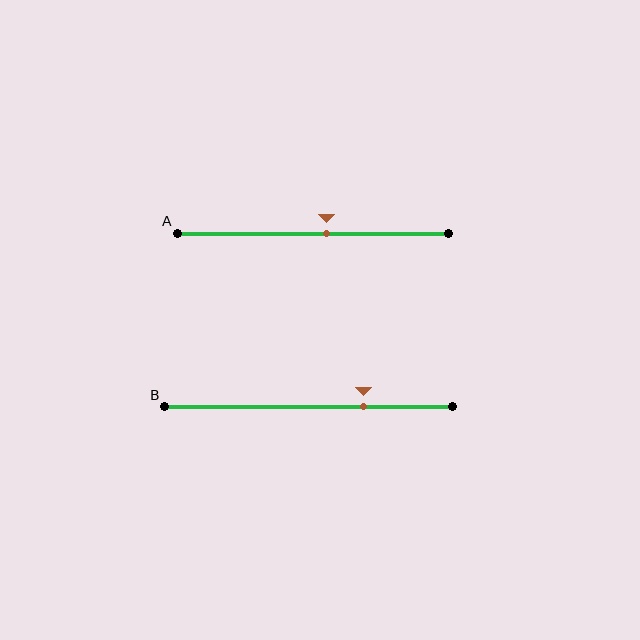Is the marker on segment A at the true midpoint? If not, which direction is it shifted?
No, the marker on segment A is shifted to the right by about 5% of the segment length.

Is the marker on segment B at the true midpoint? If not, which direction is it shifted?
No, the marker on segment B is shifted to the right by about 19% of the segment length.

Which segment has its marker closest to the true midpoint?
Segment A has its marker closest to the true midpoint.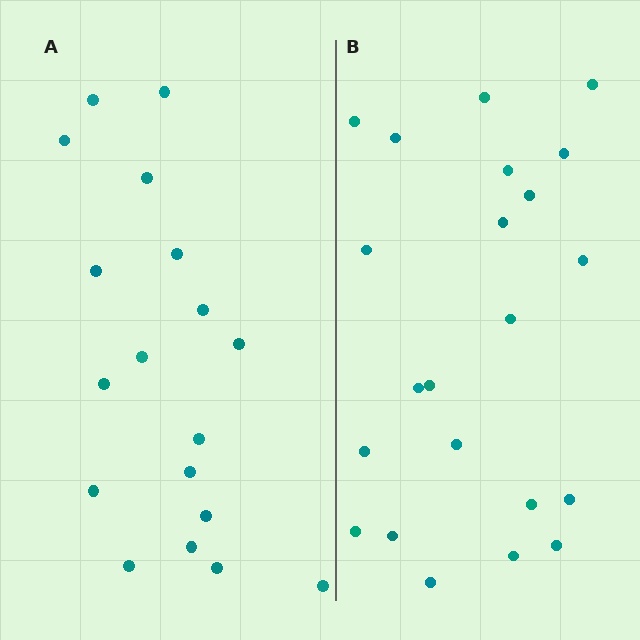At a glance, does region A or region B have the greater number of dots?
Region B (the right region) has more dots.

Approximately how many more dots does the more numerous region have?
Region B has about 4 more dots than region A.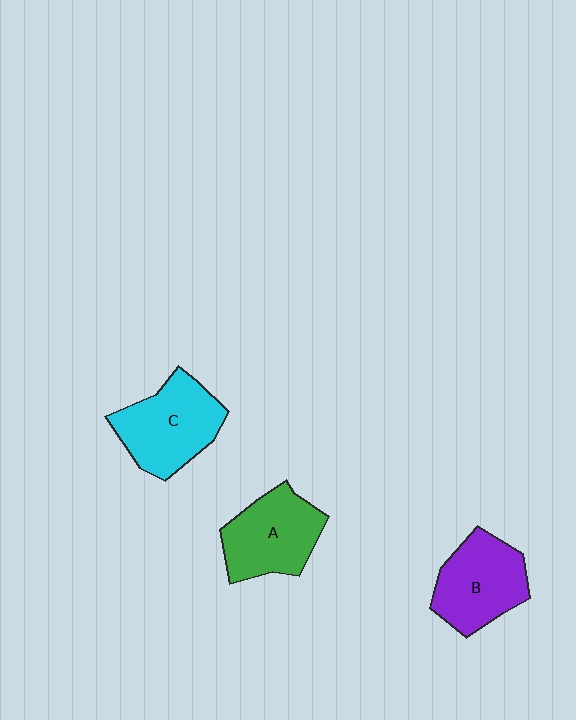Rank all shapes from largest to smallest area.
From largest to smallest: C (cyan), B (purple), A (green).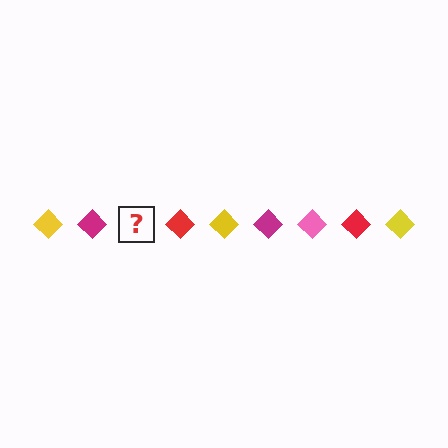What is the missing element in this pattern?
The missing element is a pink diamond.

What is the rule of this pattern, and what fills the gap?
The rule is that the pattern cycles through yellow, magenta, pink, red diamonds. The gap should be filled with a pink diamond.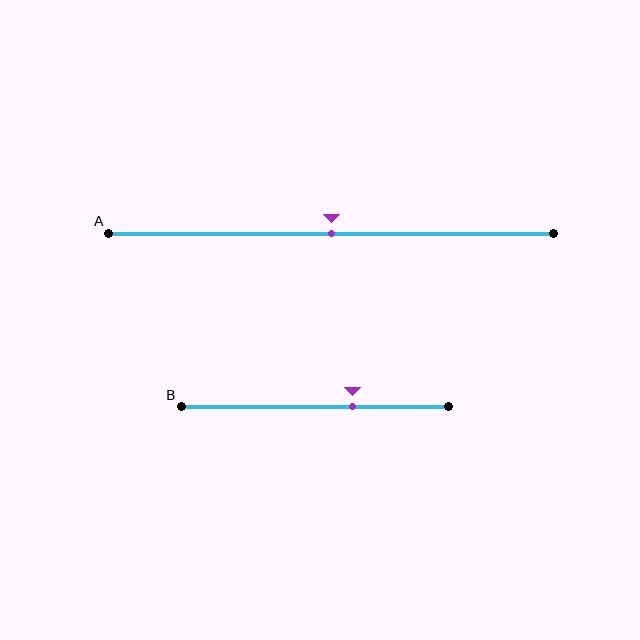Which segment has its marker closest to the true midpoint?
Segment A has its marker closest to the true midpoint.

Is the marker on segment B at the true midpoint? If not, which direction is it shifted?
No, the marker on segment B is shifted to the right by about 14% of the segment length.